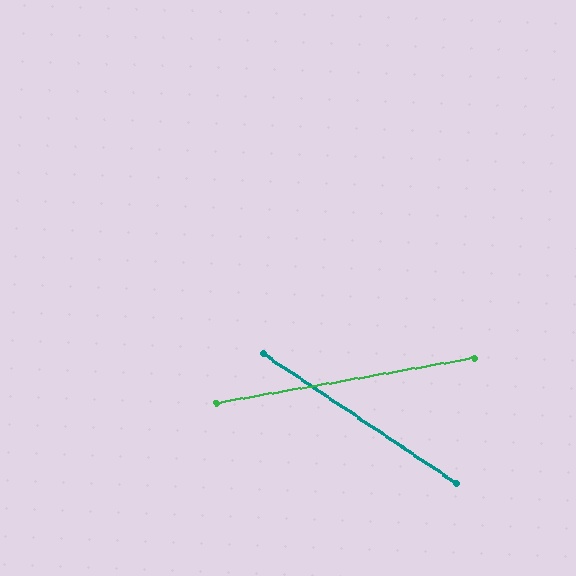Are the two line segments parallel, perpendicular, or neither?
Neither parallel nor perpendicular — they differ by about 44°.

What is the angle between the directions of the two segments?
Approximately 44 degrees.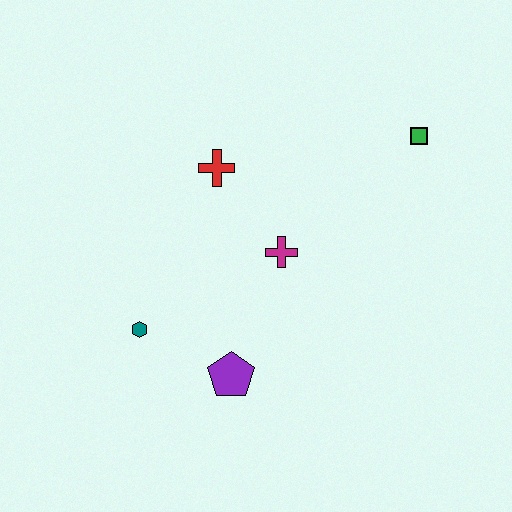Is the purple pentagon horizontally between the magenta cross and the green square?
No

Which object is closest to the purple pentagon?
The teal hexagon is closest to the purple pentagon.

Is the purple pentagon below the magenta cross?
Yes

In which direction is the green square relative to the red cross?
The green square is to the right of the red cross.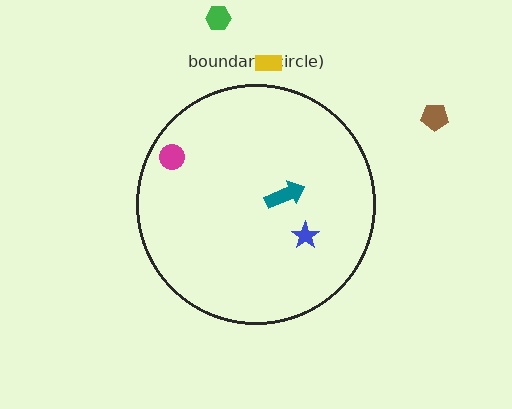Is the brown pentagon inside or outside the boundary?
Outside.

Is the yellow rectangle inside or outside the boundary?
Outside.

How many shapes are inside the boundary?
3 inside, 3 outside.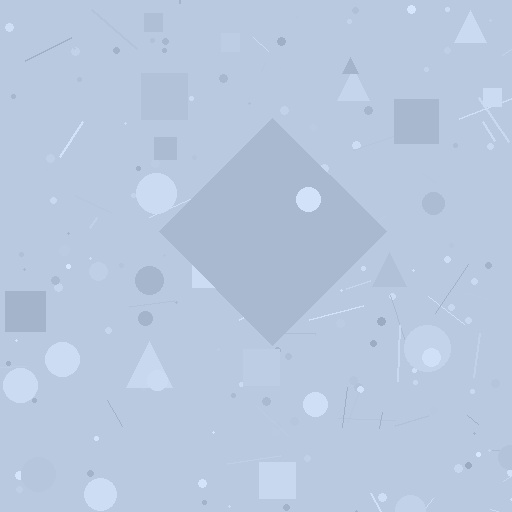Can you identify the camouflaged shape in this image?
The camouflaged shape is a diamond.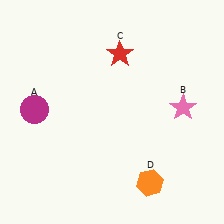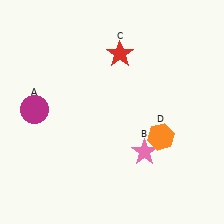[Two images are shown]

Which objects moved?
The objects that moved are: the pink star (B), the orange hexagon (D).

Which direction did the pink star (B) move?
The pink star (B) moved down.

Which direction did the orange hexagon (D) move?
The orange hexagon (D) moved up.